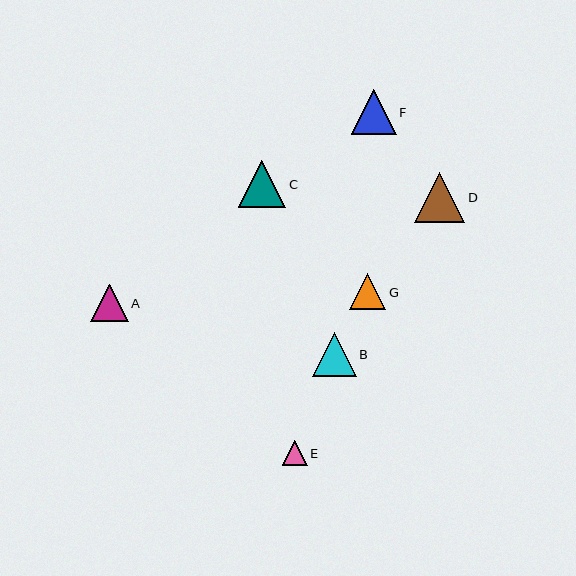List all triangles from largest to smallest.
From largest to smallest: D, C, F, B, A, G, E.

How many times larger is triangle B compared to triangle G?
Triangle B is approximately 1.2 times the size of triangle G.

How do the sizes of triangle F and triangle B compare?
Triangle F and triangle B are approximately the same size.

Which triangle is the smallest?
Triangle E is the smallest with a size of approximately 25 pixels.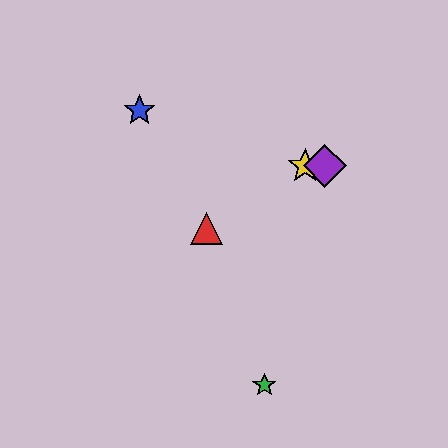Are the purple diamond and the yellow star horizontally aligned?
Yes, both are at y≈166.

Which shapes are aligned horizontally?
The yellow star, the purple diamond are aligned horizontally.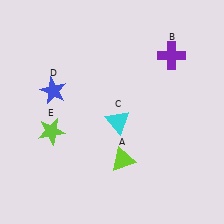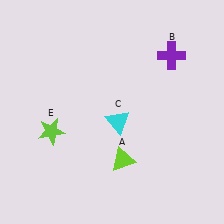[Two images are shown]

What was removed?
The blue star (D) was removed in Image 2.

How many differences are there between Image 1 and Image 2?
There is 1 difference between the two images.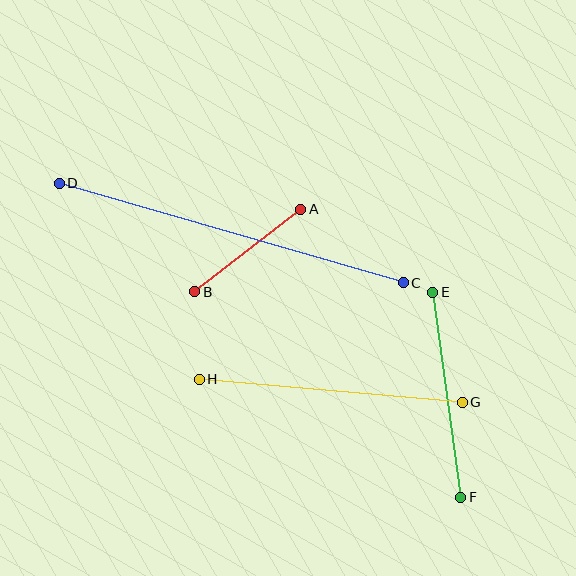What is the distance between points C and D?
The distance is approximately 358 pixels.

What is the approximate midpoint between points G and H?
The midpoint is at approximately (331, 391) pixels.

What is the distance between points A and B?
The distance is approximately 134 pixels.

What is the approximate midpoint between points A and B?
The midpoint is at approximately (248, 250) pixels.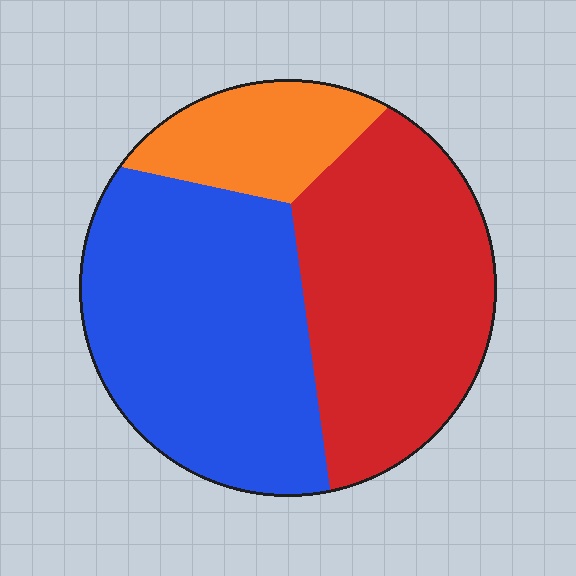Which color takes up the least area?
Orange, at roughly 15%.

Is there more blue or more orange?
Blue.